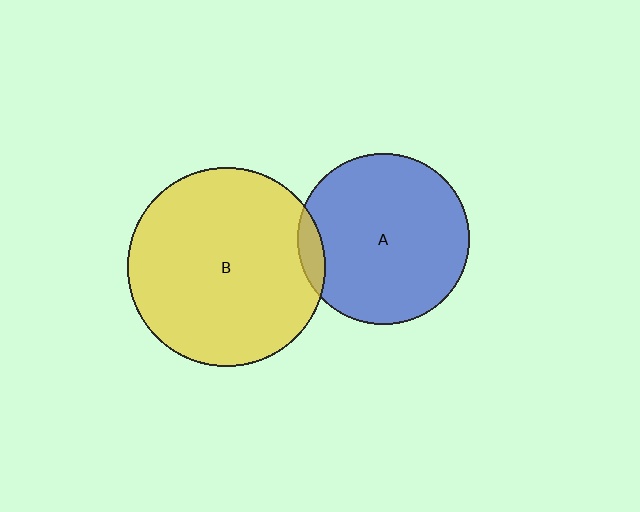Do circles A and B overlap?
Yes.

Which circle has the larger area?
Circle B (yellow).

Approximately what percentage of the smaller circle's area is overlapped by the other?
Approximately 5%.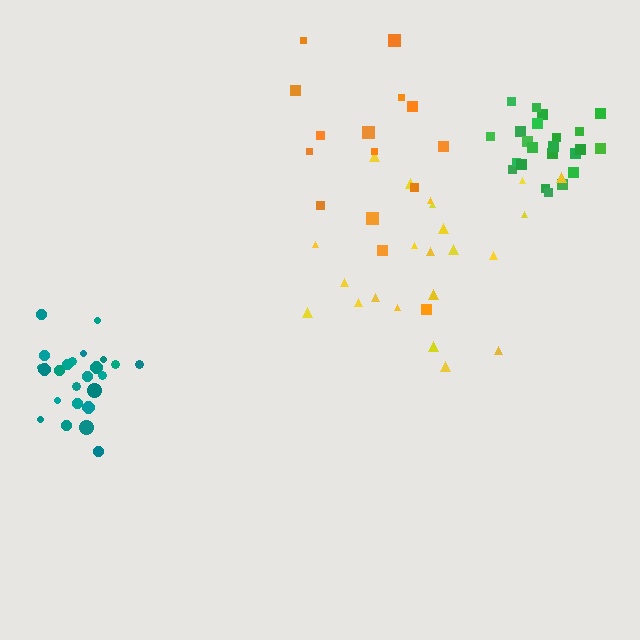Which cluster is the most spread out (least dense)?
Orange.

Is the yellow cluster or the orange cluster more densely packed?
Yellow.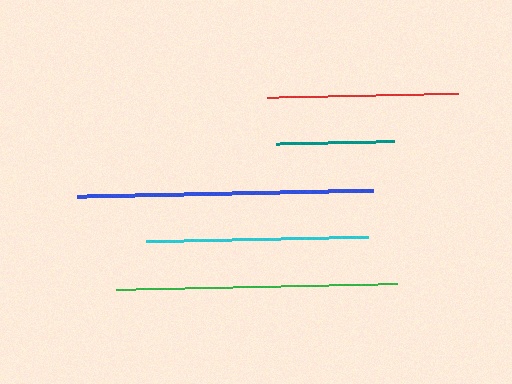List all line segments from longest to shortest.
From longest to shortest: blue, green, cyan, red, teal.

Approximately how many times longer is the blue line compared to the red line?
The blue line is approximately 1.5 times the length of the red line.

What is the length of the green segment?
The green segment is approximately 281 pixels long.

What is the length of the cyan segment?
The cyan segment is approximately 223 pixels long.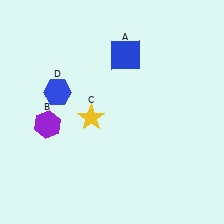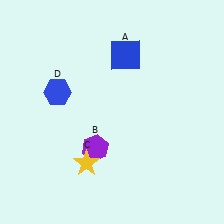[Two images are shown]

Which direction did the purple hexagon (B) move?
The purple hexagon (B) moved right.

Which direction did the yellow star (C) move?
The yellow star (C) moved down.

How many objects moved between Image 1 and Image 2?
2 objects moved between the two images.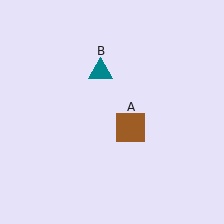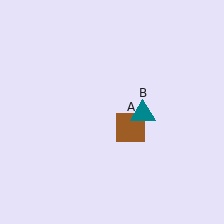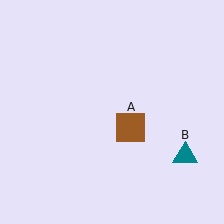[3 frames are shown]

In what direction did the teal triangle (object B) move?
The teal triangle (object B) moved down and to the right.